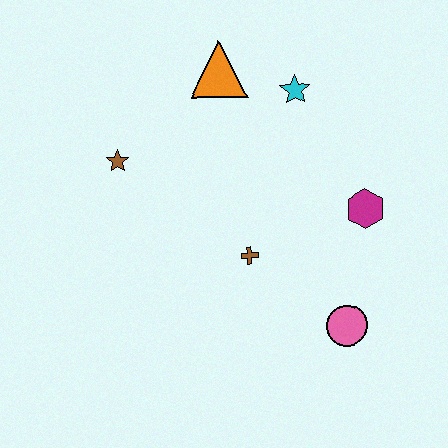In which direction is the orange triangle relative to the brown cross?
The orange triangle is above the brown cross.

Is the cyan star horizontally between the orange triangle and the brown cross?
No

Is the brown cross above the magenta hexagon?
No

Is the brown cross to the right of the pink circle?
No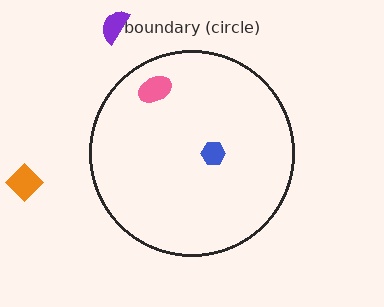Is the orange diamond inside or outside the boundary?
Outside.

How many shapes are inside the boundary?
2 inside, 2 outside.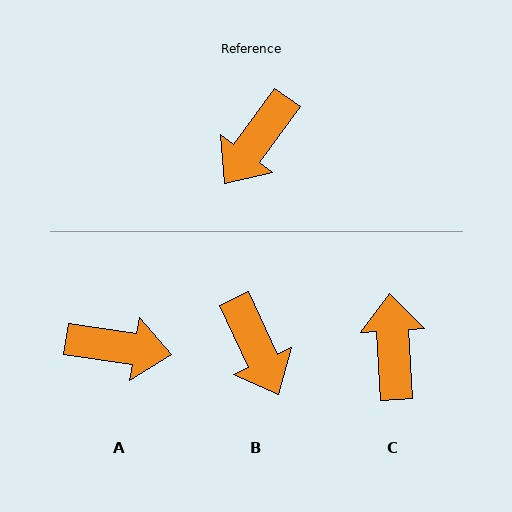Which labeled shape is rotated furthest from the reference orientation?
C, about 140 degrees away.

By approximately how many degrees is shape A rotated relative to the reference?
Approximately 118 degrees counter-clockwise.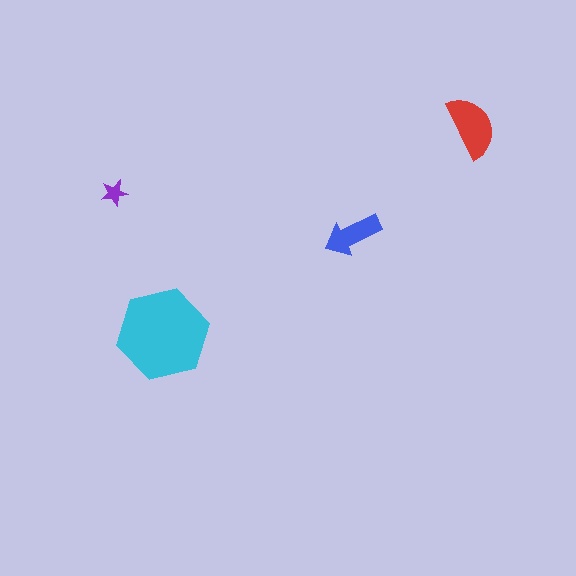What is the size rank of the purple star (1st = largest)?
4th.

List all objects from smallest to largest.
The purple star, the blue arrow, the red semicircle, the cyan hexagon.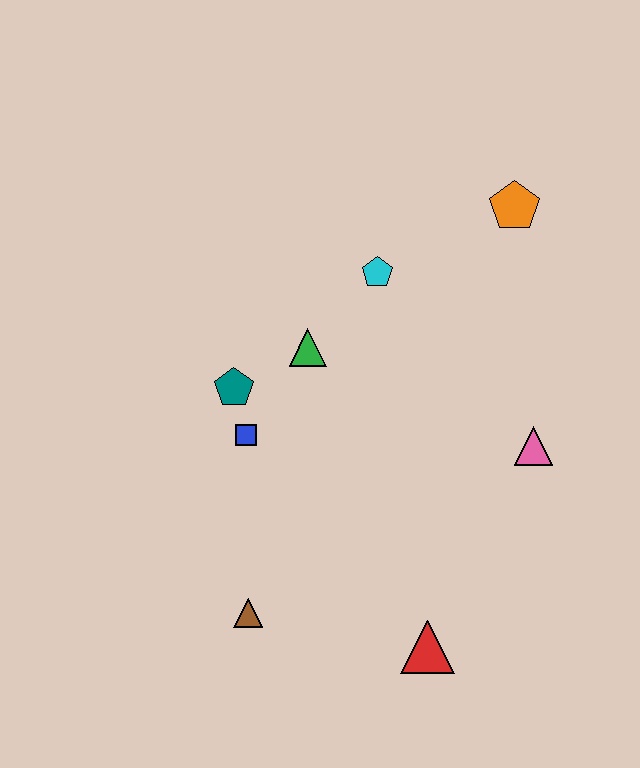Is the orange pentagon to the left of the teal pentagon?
No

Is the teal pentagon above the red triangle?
Yes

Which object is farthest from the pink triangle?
The brown triangle is farthest from the pink triangle.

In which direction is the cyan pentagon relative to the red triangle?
The cyan pentagon is above the red triangle.